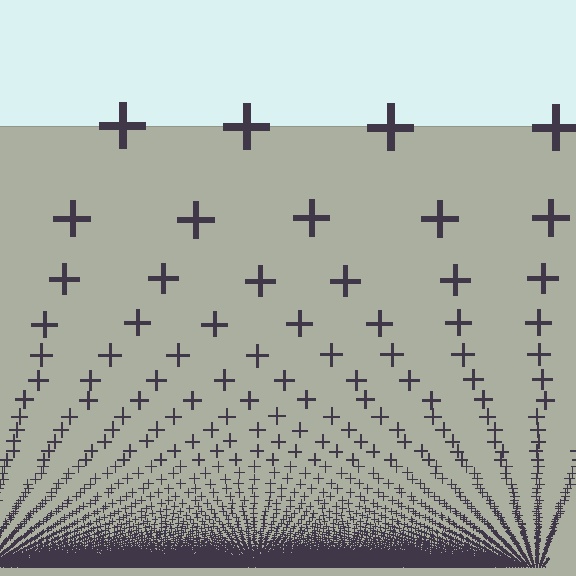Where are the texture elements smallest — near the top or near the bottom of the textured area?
Near the bottom.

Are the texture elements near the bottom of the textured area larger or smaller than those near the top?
Smaller. The gradient is inverted — elements near the bottom are smaller and denser.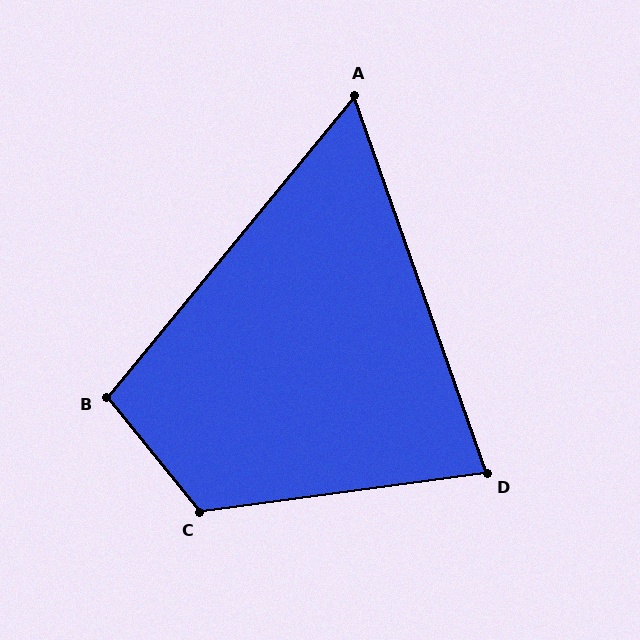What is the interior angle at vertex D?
Approximately 78 degrees (acute).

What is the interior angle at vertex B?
Approximately 102 degrees (obtuse).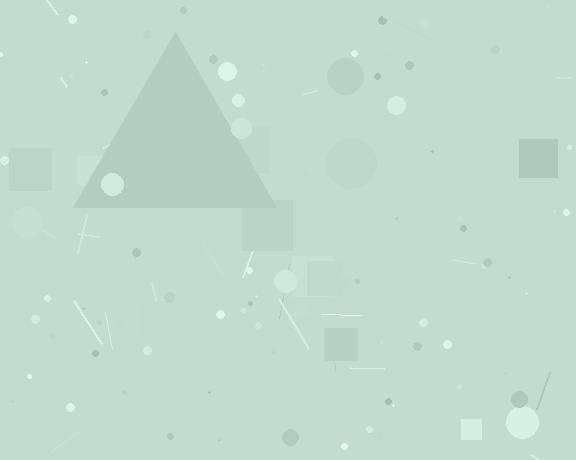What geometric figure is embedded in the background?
A triangle is embedded in the background.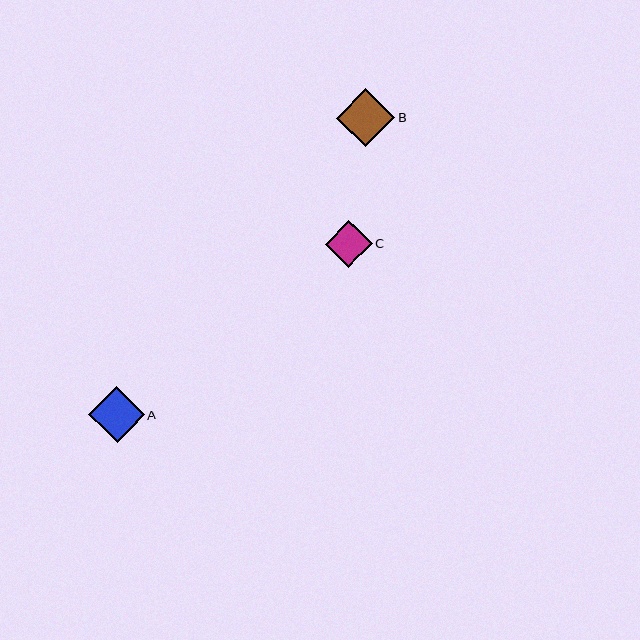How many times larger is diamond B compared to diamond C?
Diamond B is approximately 1.2 times the size of diamond C.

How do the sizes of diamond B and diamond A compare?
Diamond B and diamond A are approximately the same size.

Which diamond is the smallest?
Diamond C is the smallest with a size of approximately 47 pixels.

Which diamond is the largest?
Diamond B is the largest with a size of approximately 58 pixels.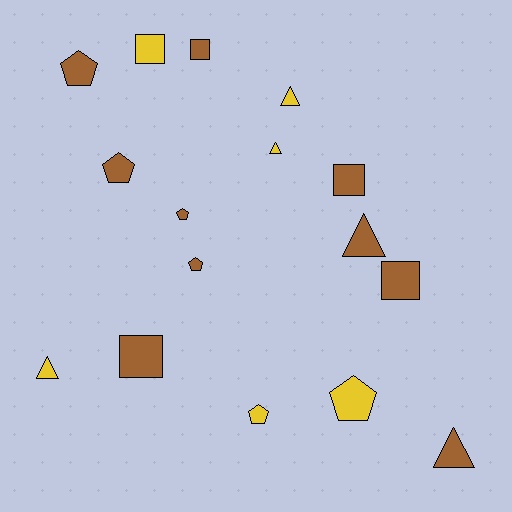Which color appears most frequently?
Brown, with 10 objects.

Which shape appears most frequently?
Pentagon, with 6 objects.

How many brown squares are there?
There are 4 brown squares.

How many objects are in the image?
There are 16 objects.